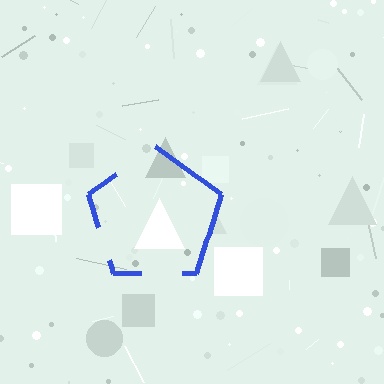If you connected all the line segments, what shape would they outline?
They would outline a pentagon.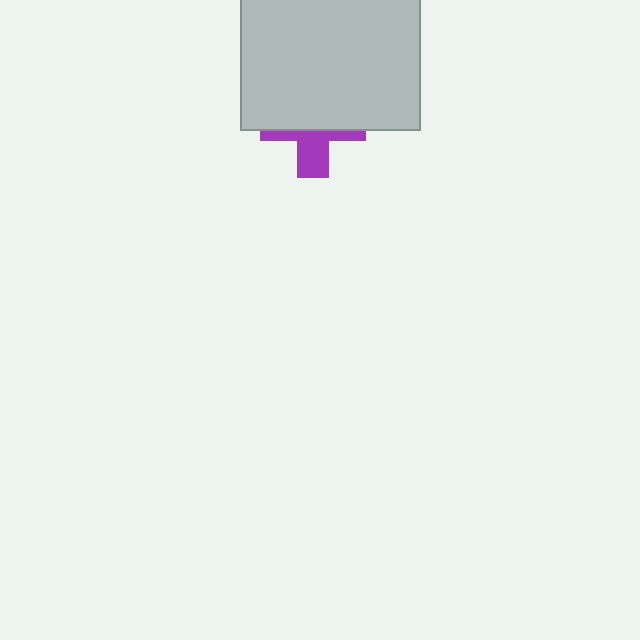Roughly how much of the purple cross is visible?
A small part of it is visible (roughly 38%).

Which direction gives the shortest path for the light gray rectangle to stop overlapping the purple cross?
Moving up gives the shortest separation.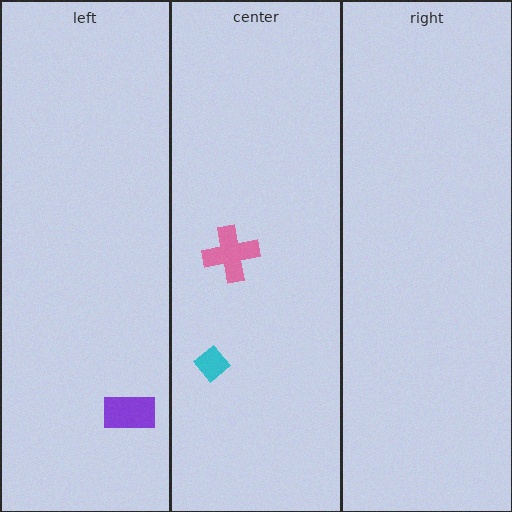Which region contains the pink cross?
The center region.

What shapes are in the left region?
The purple rectangle.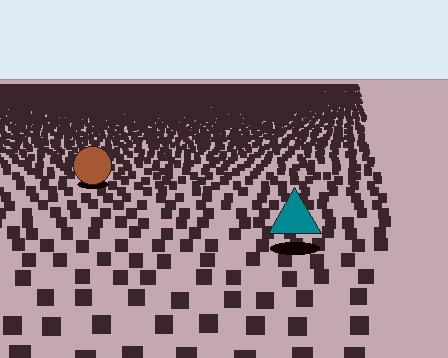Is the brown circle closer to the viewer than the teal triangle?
No. The teal triangle is closer — you can tell from the texture gradient: the ground texture is coarser near it.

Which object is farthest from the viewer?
The brown circle is farthest from the viewer. It appears smaller and the ground texture around it is denser.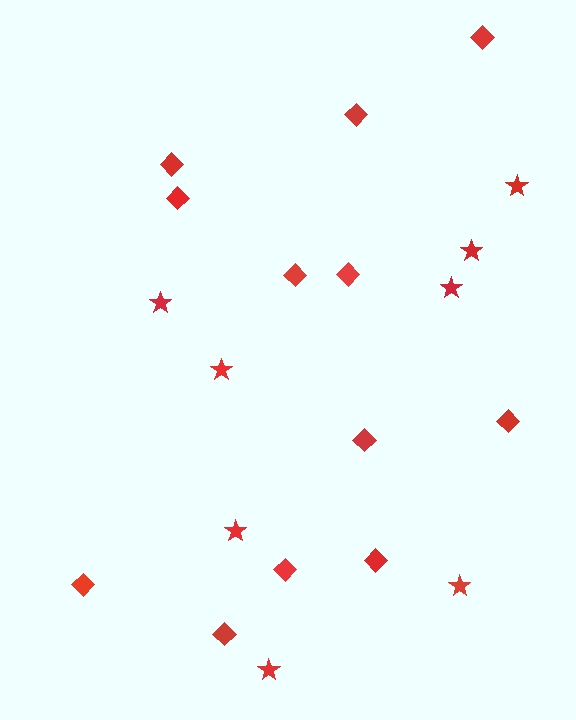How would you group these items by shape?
There are 2 groups: one group of stars (8) and one group of diamonds (12).